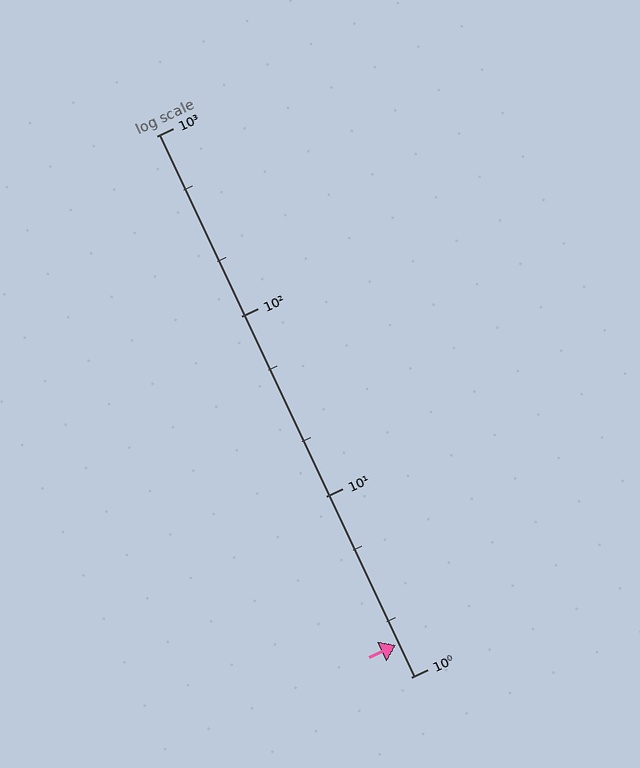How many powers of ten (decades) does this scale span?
The scale spans 3 decades, from 1 to 1000.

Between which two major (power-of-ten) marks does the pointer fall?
The pointer is between 1 and 10.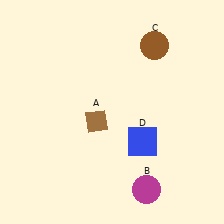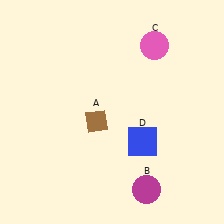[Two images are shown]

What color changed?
The circle (C) changed from brown in Image 1 to pink in Image 2.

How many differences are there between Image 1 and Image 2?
There is 1 difference between the two images.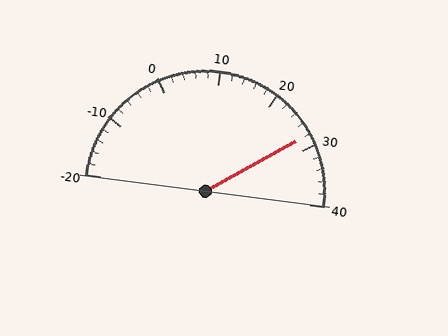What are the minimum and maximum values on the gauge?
The gauge ranges from -20 to 40.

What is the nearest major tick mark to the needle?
The nearest major tick mark is 30.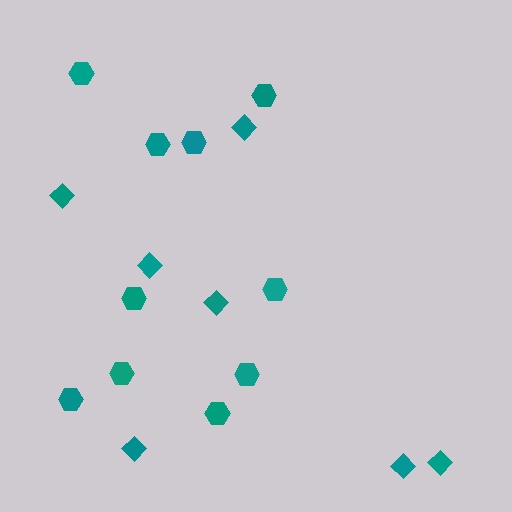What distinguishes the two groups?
There are 2 groups: one group of hexagons (10) and one group of diamonds (7).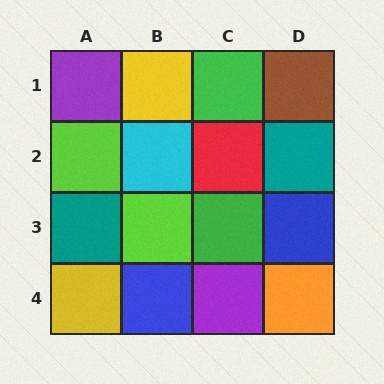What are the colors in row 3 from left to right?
Teal, lime, green, blue.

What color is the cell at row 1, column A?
Purple.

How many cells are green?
2 cells are green.